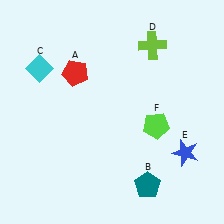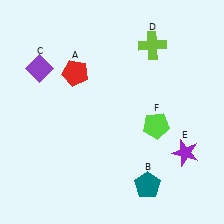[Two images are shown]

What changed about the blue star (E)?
In Image 1, E is blue. In Image 2, it changed to purple.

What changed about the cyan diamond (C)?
In Image 1, C is cyan. In Image 2, it changed to purple.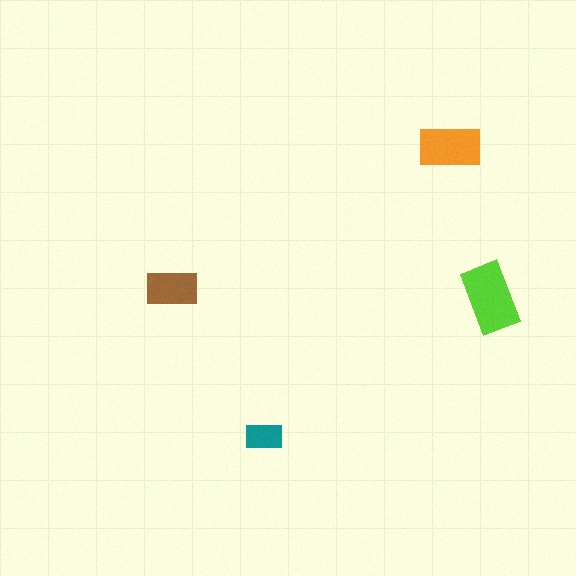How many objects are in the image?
There are 4 objects in the image.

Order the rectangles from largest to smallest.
the lime one, the orange one, the brown one, the teal one.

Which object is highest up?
The orange rectangle is topmost.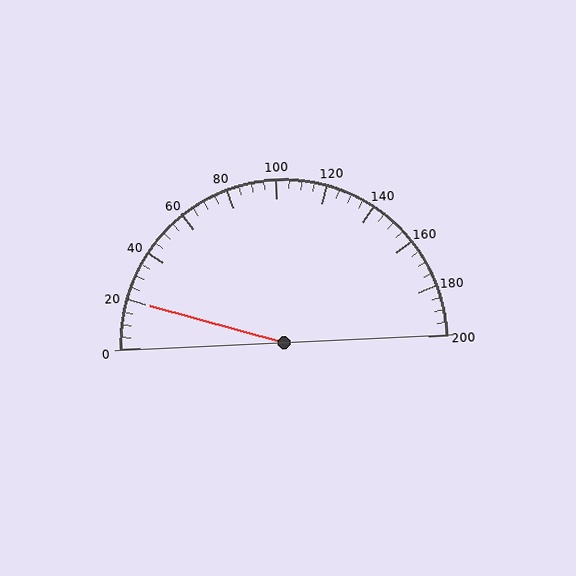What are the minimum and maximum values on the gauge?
The gauge ranges from 0 to 200.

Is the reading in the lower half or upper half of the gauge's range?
The reading is in the lower half of the range (0 to 200).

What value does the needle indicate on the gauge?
The needle indicates approximately 20.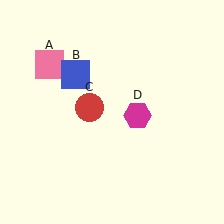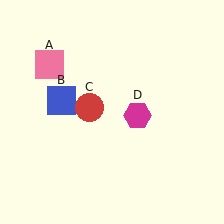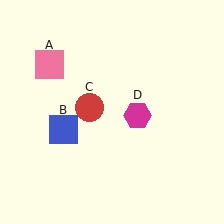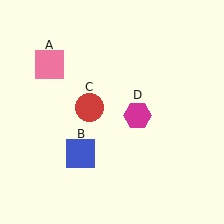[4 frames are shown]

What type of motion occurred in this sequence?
The blue square (object B) rotated counterclockwise around the center of the scene.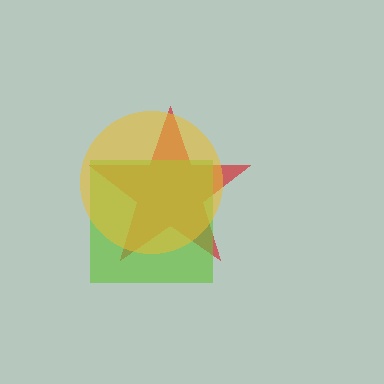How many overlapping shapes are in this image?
There are 3 overlapping shapes in the image.